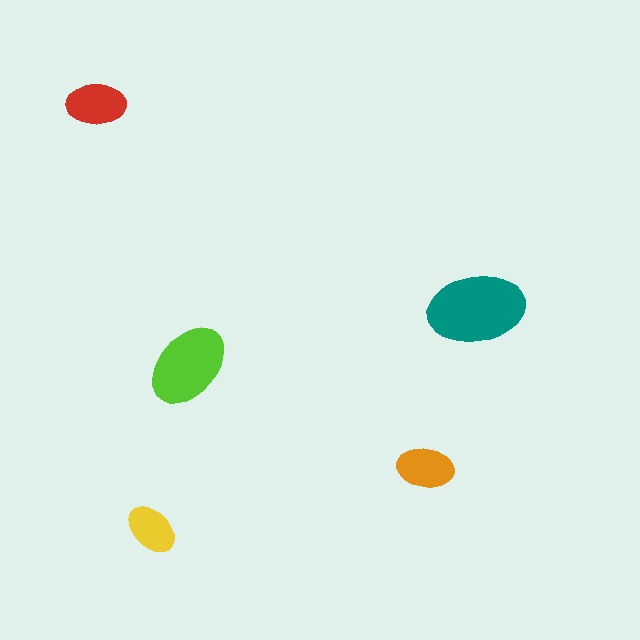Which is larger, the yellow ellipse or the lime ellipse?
The lime one.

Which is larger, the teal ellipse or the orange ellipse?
The teal one.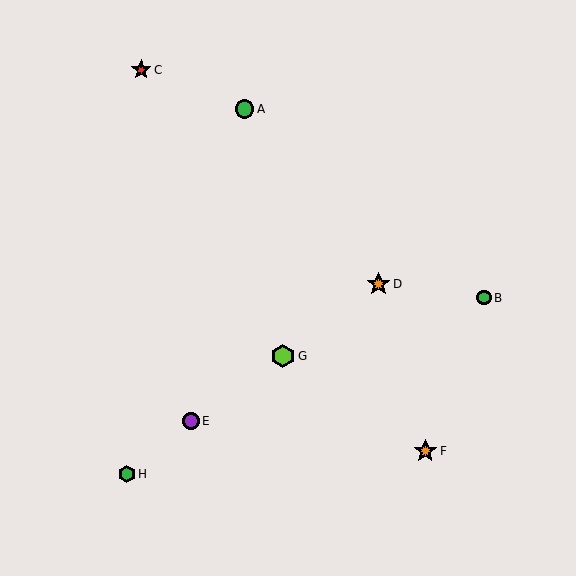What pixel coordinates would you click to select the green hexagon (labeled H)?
Click at (127, 474) to select the green hexagon H.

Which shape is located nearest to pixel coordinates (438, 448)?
The orange star (labeled F) at (425, 451) is nearest to that location.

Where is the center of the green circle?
The center of the green circle is at (484, 298).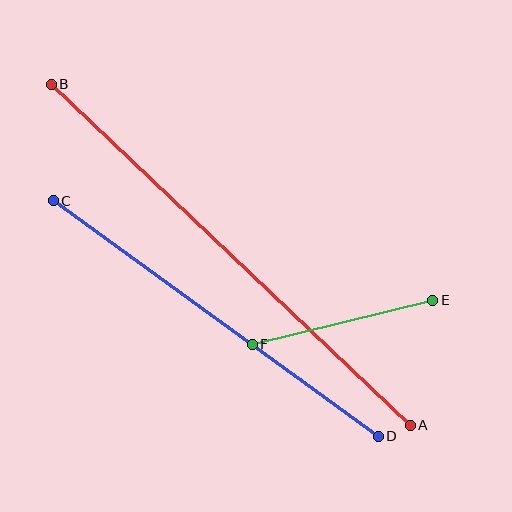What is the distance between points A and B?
The distance is approximately 495 pixels.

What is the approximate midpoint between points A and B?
The midpoint is at approximately (231, 255) pixels.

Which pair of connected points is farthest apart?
Points A and B are farthest apart.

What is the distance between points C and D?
The distance is approximately 402 pixels.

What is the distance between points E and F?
The distance is approximately 185 pixels.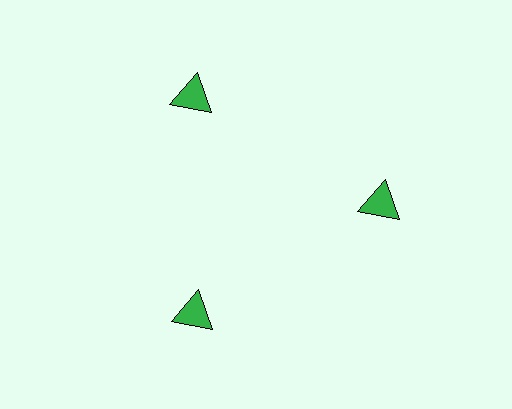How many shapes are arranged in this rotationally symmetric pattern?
There are 3 shapes, arranged in 3 groups of 1.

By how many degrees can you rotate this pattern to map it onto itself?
The pattern maps onto itself every 120 degrees of rotation.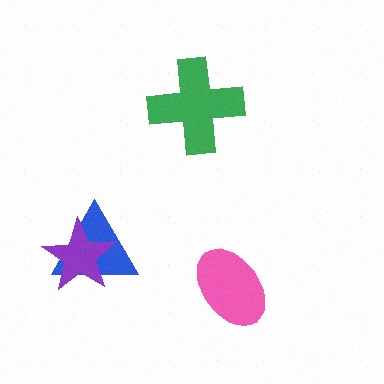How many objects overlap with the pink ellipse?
0 objects overlap with the pink ellipse.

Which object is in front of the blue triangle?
The purple star is in front of the blue triangle.